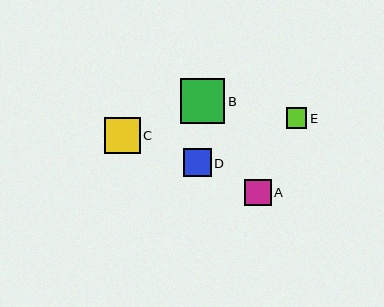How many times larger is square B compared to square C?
Square B is approximately 1.2 times the size of square C.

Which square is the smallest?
Square E is the smallest with a size of approximately 20 pixels.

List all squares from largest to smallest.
From largest to smallest: B, C, D, A, E.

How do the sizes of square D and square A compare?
Square D and square A are approximately the same size.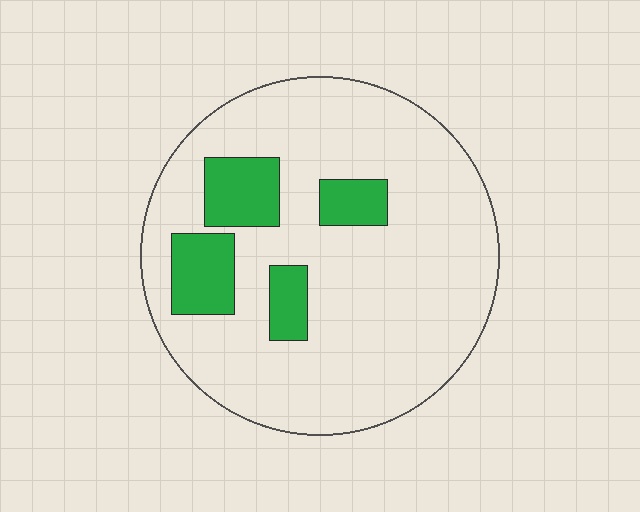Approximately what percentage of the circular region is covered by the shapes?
Approximately 15%.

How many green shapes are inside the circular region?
4.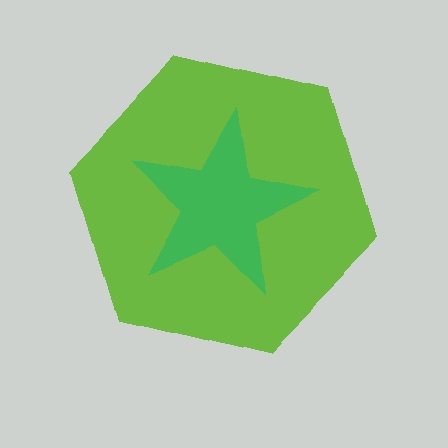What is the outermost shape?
The lime hexagon.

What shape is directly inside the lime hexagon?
The green star.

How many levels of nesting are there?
2.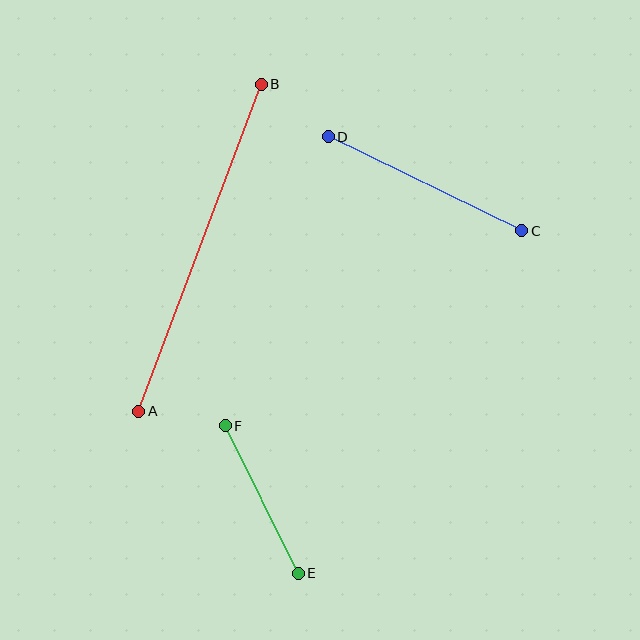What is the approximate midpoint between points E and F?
The midpoint is at approximately (262, 500) pixels.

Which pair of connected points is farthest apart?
Points A and B are farthest apart.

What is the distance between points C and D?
The distance is approximately 215 pixels.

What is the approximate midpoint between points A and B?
The midpoint is at approximately (200, 248) pixels.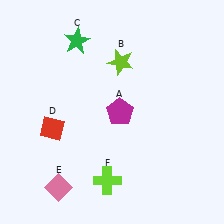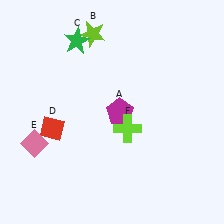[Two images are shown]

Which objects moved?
The objects that moved are: the lime star (B), the pink diamond (E), the lime cross (F).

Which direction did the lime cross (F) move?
The lime cross (F) moved up.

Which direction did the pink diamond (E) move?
The pink diamond (E) moved up.